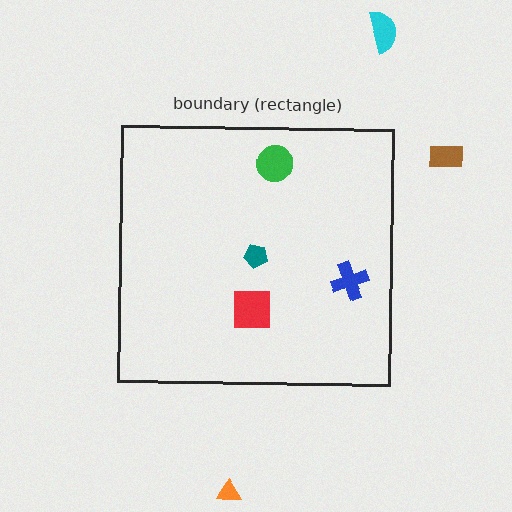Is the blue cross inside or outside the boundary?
Inside.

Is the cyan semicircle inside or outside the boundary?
Outside.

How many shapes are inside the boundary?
4 inside, 3 outside.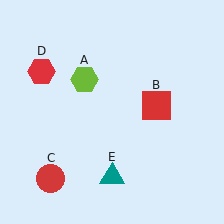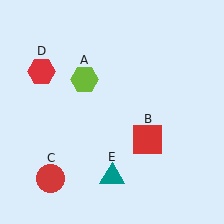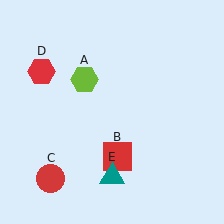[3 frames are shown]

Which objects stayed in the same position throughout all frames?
Lime hexagon (object A) and red circle (object C) and red hexagon (object D) and teal triangle (object E) remained stationary.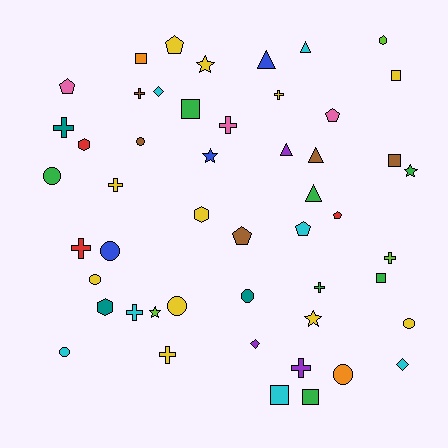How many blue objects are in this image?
There are 3 blue objects.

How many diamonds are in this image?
There are 3 diamonds.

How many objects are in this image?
There are 50 objects.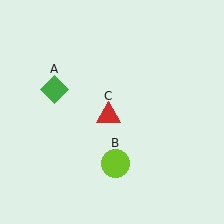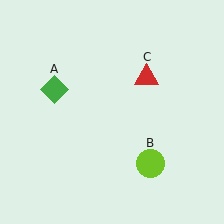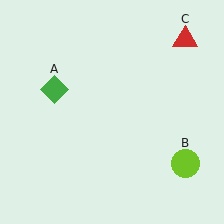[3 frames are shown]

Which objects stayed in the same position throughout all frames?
Green diamond (object A) remained stationary.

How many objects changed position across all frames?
2 objects changed position: lime circle (object B), red triangle (object C).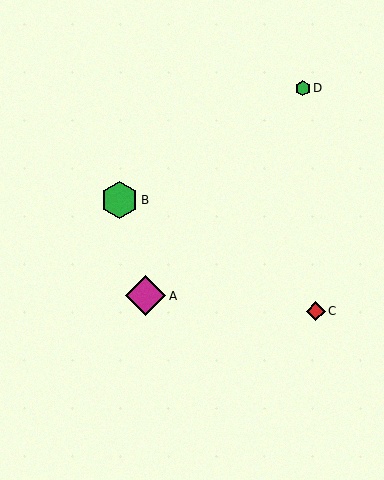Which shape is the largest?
The magenta diamond (labeled A) is the largest.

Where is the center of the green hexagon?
The center of the green hexagon is at (303, 88).